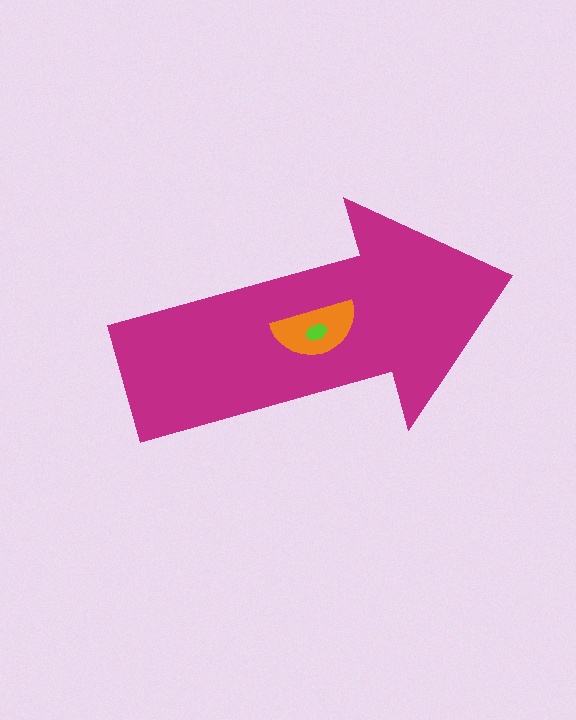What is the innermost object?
The lime ellipse.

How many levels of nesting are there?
3.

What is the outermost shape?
The magenta arrow.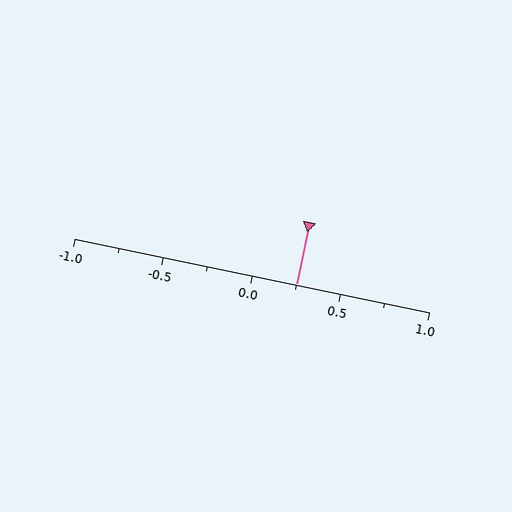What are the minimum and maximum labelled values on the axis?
The axis runs from -1.0 to 1.0.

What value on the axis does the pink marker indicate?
The marker indicates approximately 0.25.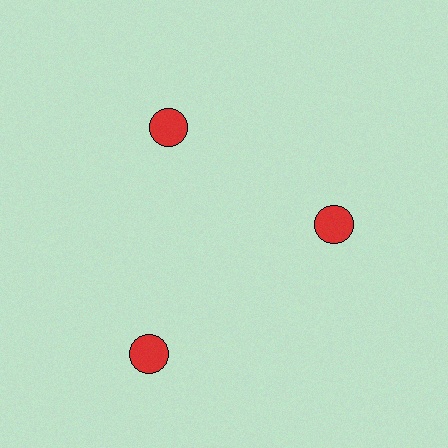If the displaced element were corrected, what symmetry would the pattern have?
It would have 3-fold rotational symmetry — the pattern would map onto itself every 120 degrees.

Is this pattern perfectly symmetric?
No. The 3 red circles are arranged in a ring, but one element near the 7 o'clock position is pushed outward from the center, breaking the 3-fold rotational symmetry.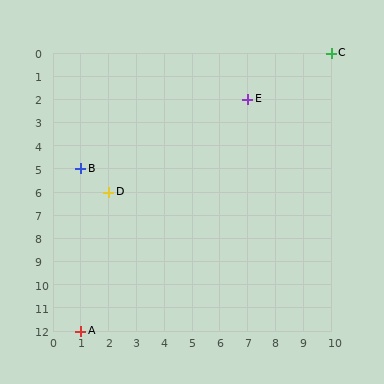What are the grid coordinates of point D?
Point D is at grid coordinates (2, 6).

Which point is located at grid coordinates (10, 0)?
Point C is at (10, 0).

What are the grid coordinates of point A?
Point A is at grid coordinates (1, 12).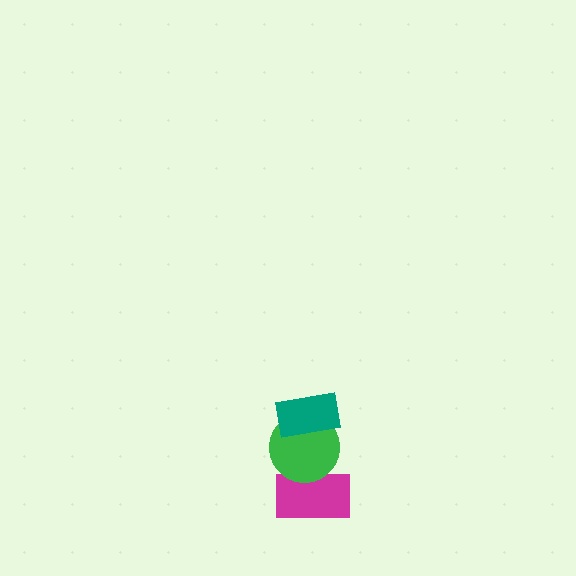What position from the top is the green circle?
The green circle is 2nd from the top.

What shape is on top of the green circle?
The teal rectangle is on top of the green circle.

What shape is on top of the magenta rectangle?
The green circle is on top of the magenta rectangle.